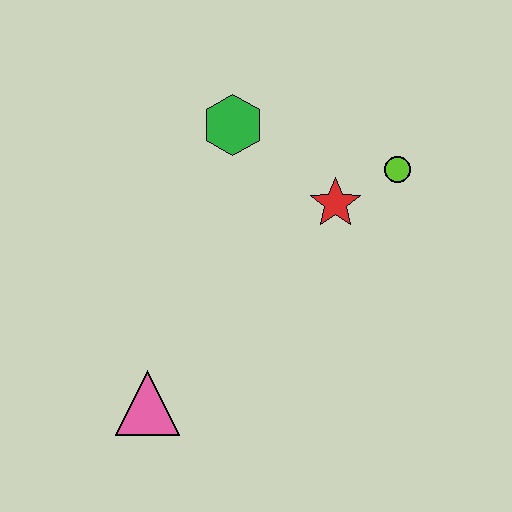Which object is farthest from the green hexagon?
The pink triangle is farthest from the green hexagon.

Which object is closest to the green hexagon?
The red star is closest to the green hexagon.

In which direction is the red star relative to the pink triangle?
The red star is above the pink triangle.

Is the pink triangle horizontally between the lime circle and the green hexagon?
No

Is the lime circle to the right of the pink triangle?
Yes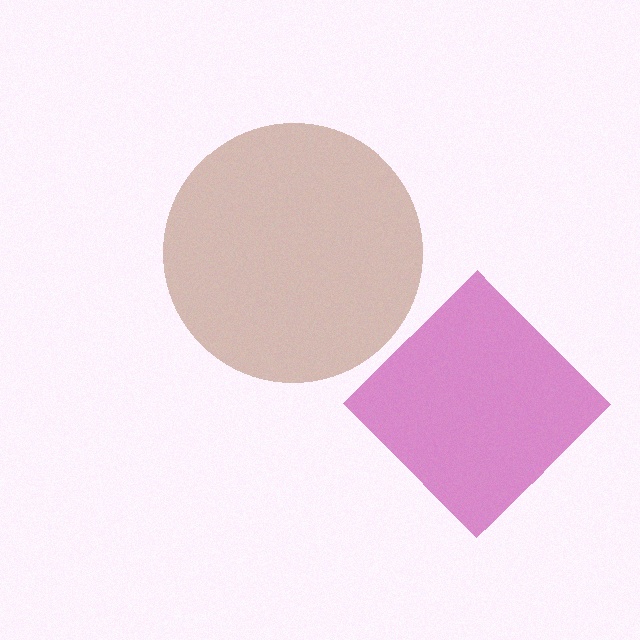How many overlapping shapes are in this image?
There are 2 overlapping shapes in the image.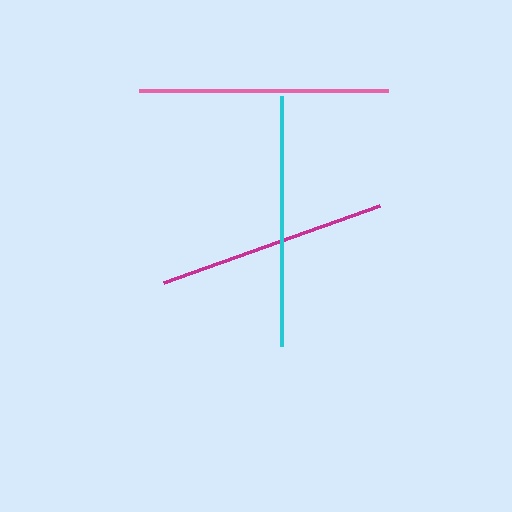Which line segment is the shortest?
The magenta line is the shortest at approximately 229 pixels.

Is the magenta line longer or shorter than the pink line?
The pink line is longer than the magenta line.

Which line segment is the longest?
The cyan line is the longest at approximately 250 pixels.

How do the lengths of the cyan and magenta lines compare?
The cyan and magenta lines are approximately the same length.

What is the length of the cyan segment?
The cyan segment is approximately 250 pixels long.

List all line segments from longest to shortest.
From longest to shortest: cyan, pink, magenta.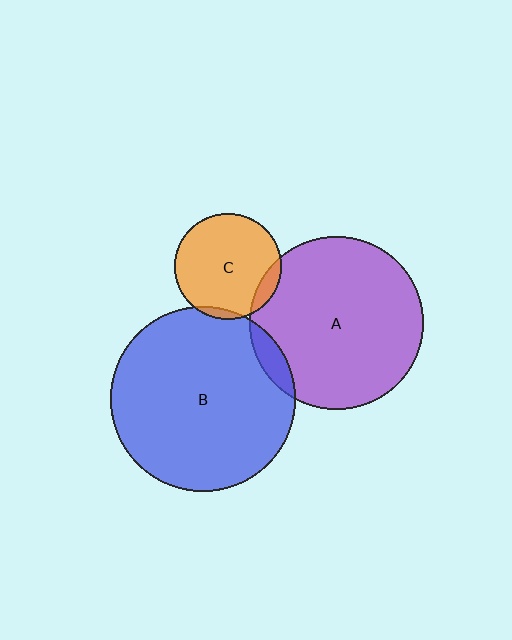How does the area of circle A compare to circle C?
Approximately 2.6 times.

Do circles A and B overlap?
Yes.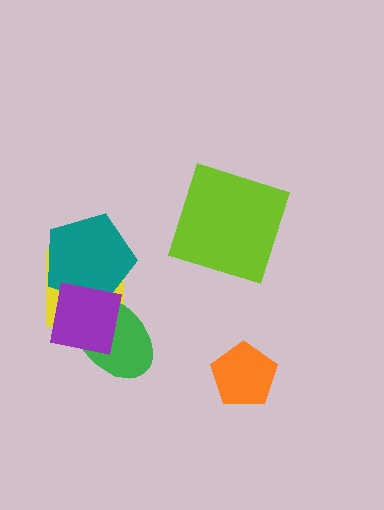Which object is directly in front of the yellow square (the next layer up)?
The teal pentagon is directly in front of the yellow square.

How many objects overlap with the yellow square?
3 objects overlap with the yellow square.